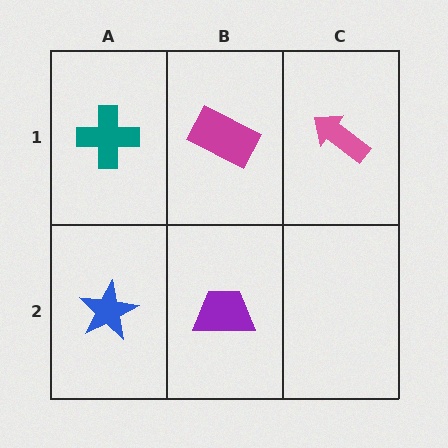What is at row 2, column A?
A blue star.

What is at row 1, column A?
A teal cross.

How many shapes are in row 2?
2 shapes.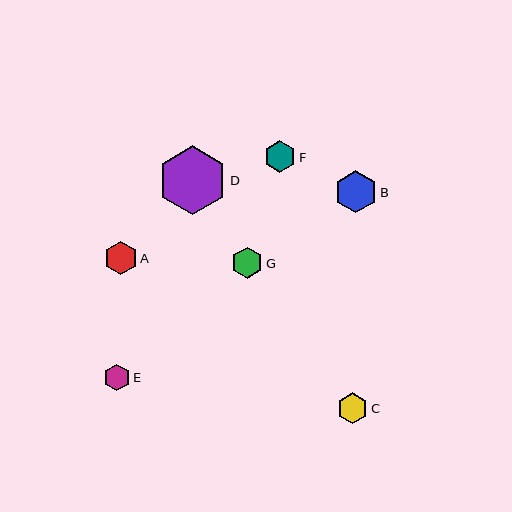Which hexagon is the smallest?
Hexagon E is the smallest with a size of approximately 26 pixels.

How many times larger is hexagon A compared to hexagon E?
Hexagon A is approximately 1.2 times the size of hexagon E.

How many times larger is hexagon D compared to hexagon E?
Hexagon D is approximately 2.6 times the size of hexagon E.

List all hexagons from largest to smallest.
From largest to smallest: D, B, A, F, G, C, E.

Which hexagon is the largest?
Hexagon D is the largest with a size of approximately 69 pixels.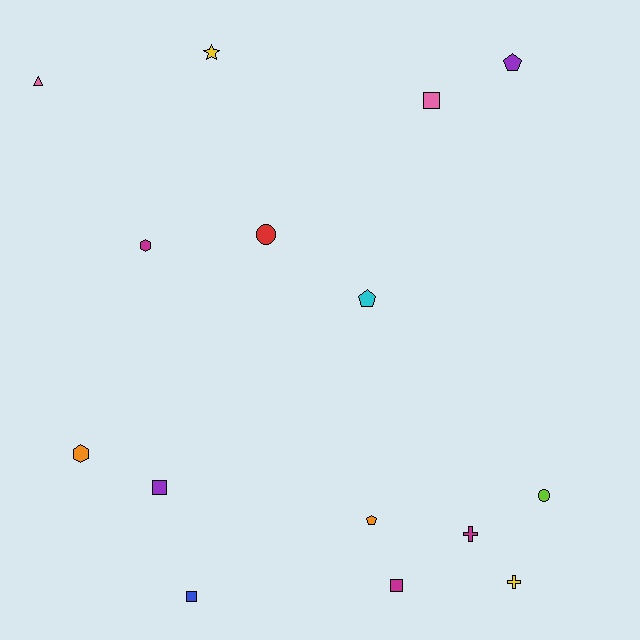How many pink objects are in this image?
There are 2 pink objects.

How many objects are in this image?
There are 15 objects.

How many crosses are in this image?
There are 2 crosses.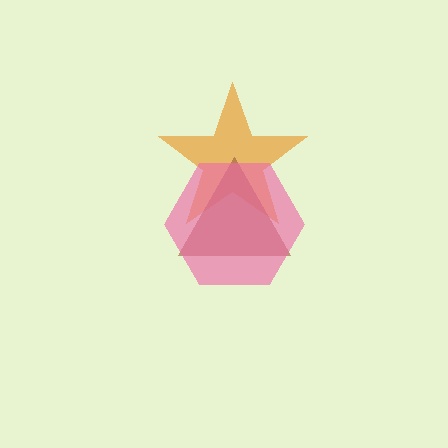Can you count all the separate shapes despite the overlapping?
Yes, there are 3 separate shapes.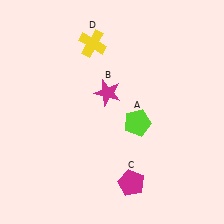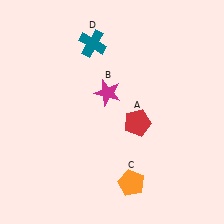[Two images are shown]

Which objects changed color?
A changed from lime to red. C changed from magenta to orange. D changed from yellow to teal.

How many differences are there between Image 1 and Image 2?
There are 3 differences between the two images.